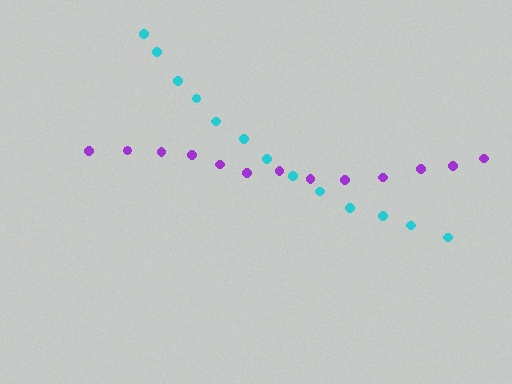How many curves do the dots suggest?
There are 2 distinct paths.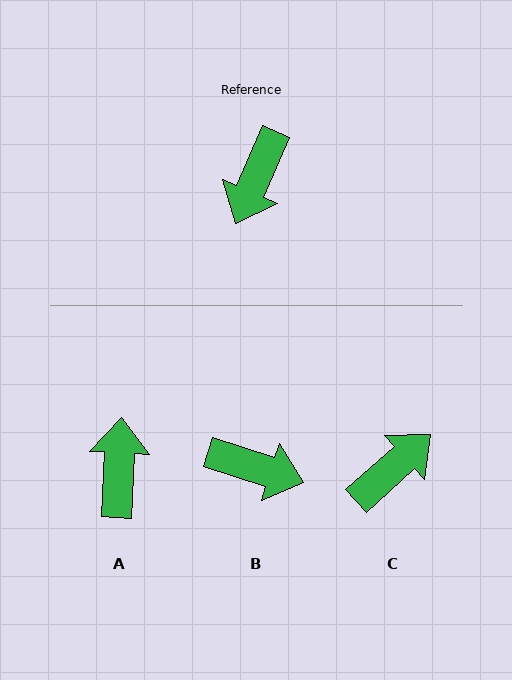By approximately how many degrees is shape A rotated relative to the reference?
Approximately 159 degrees clockwise.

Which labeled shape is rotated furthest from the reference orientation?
A, about 159 degrees away.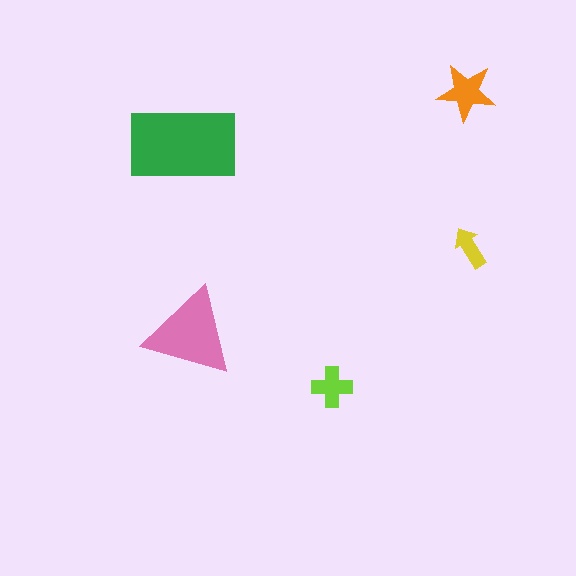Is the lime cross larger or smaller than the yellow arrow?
Larger.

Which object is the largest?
The green rectangle.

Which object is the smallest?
The yellow arrow.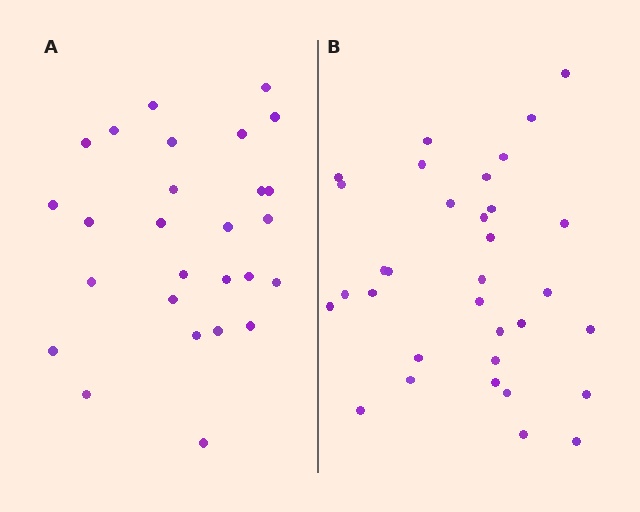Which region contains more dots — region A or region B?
Region B (the right region) has more dots.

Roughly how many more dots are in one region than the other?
Region B has about 6 more dots than region A.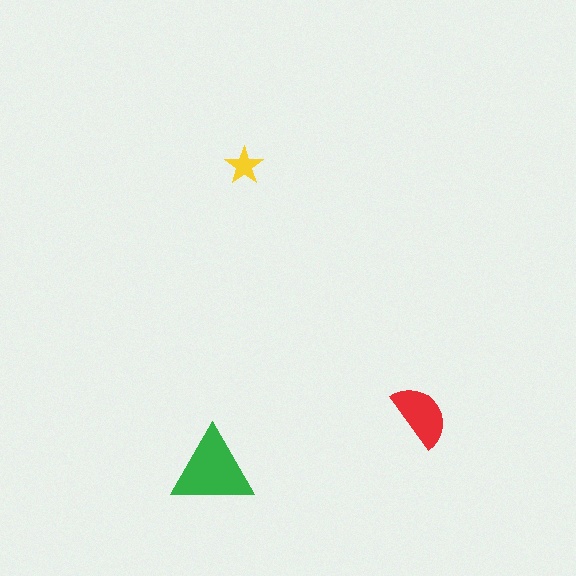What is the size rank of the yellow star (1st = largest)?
3rd.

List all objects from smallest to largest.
The yellow star, the red semicircle, the green triangle.